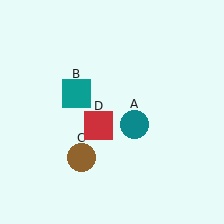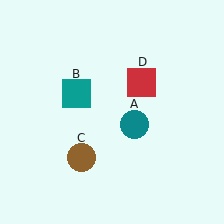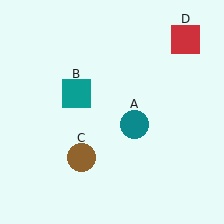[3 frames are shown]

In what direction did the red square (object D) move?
The red square (object D) moved up and to the right.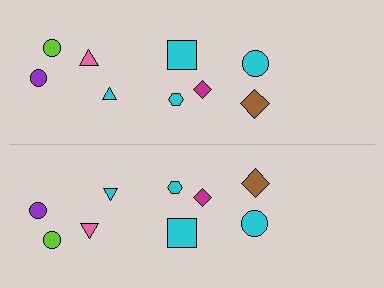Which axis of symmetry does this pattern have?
The pattern has a horizontal axis of symmetry running through the center of the image.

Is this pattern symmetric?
Yes, this pattern has bilateral (reflection) symmetry.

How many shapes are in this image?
There are 18 shapes in this image.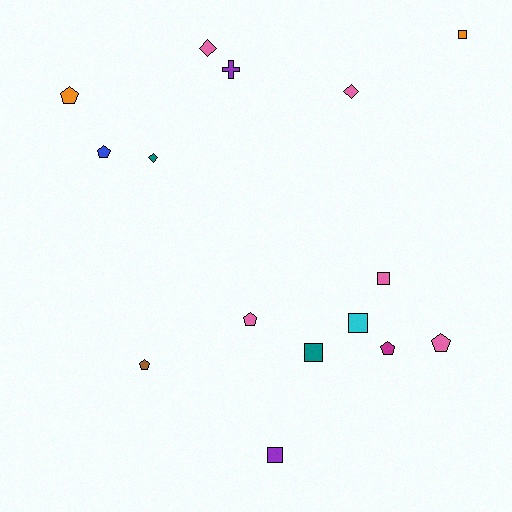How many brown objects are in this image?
There is 1 brown object.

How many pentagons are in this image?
There are 6 pentagons.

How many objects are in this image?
There are 15 objects.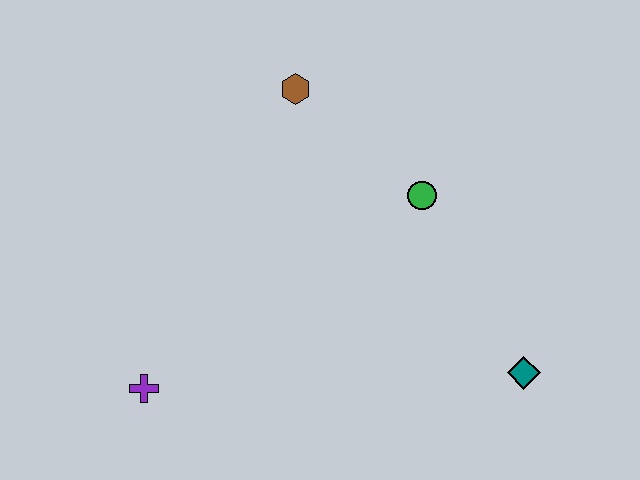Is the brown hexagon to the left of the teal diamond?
Yes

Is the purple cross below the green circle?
Yes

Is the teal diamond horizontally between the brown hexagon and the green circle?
No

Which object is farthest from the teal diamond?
The purple cross is farthest from the teal diamond.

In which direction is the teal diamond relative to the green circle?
The teal diamond is below the green circle.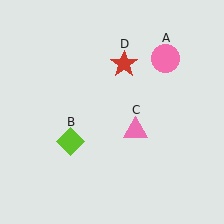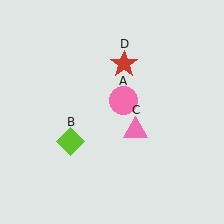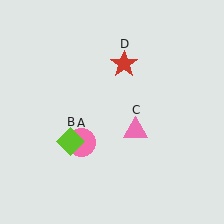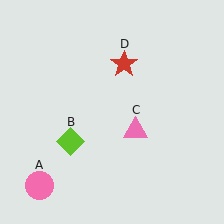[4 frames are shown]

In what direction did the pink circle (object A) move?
The pink circle (object A) moved down and to the left.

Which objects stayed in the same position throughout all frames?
Lime diamond (object B) and pink triangle (object C) and red star (object D) remained stationary.